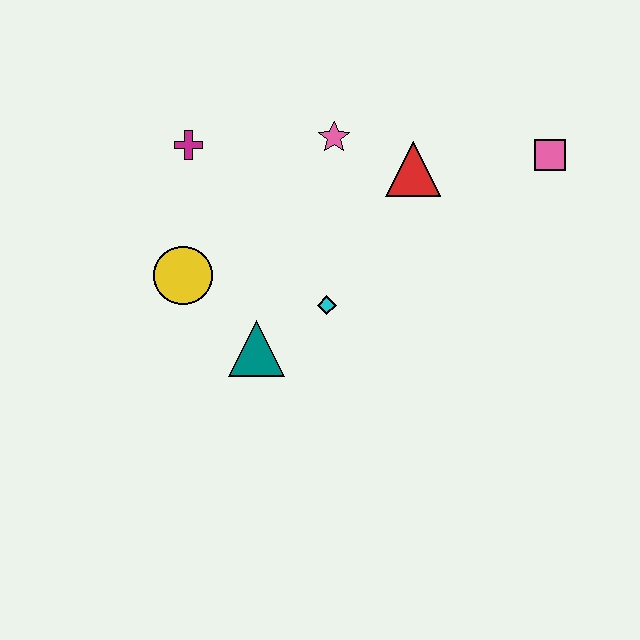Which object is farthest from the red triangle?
The yellow circle is farthest from the red triangle.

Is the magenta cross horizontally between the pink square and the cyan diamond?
No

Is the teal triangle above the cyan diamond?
No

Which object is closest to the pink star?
The red triangle is closest to the pink star.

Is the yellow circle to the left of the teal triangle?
Yes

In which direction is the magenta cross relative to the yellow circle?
The magenta cross is above the yellow circle.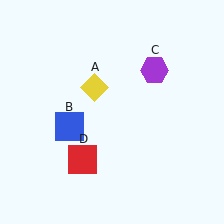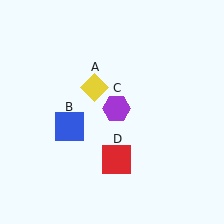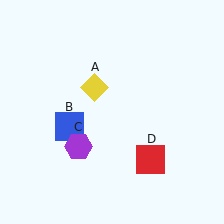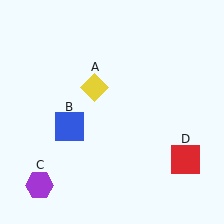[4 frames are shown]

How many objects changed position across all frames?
2 objects changed position: purple hexagon (object C), red square (object D).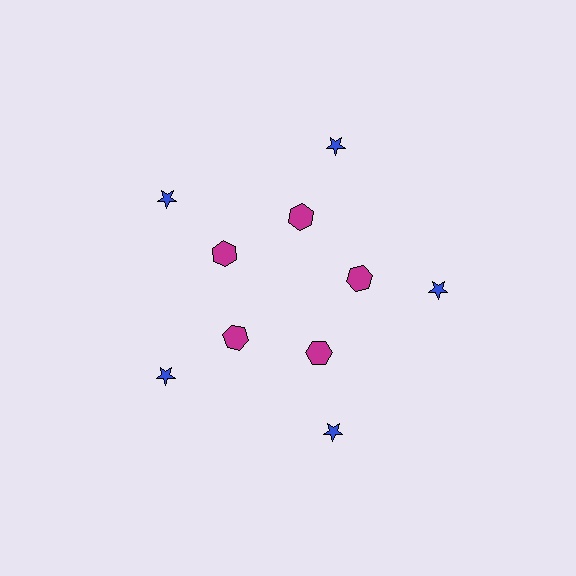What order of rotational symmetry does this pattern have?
This pattern has 5-fold rotational symmetry.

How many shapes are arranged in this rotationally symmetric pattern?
There are 10 shapes, arranged in 5 groups of 2.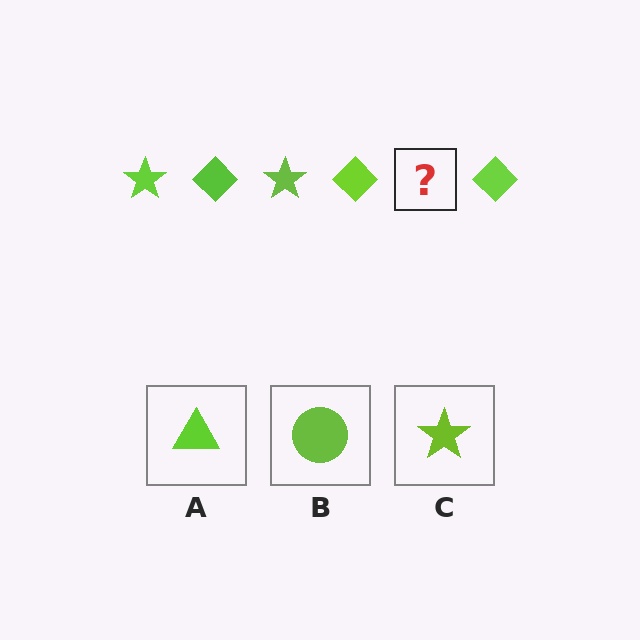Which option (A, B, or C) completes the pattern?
C.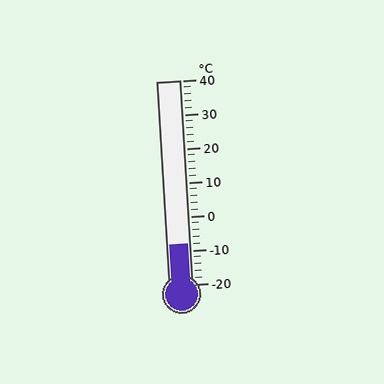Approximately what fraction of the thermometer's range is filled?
The thermometer is filled to approximately 20% of its range.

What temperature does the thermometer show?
The thermometer shows approximately -8°C.